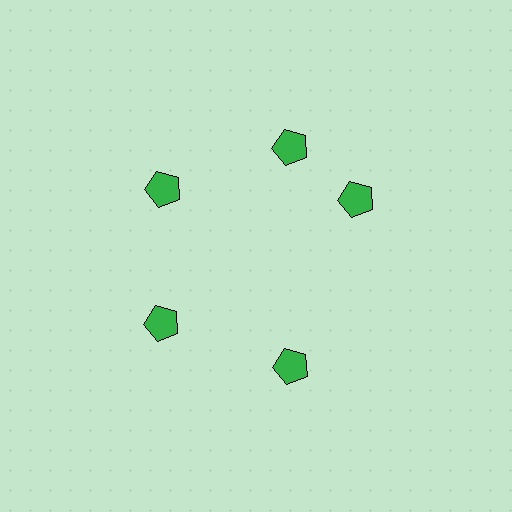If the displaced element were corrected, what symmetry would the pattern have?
It would have 5-fold rotational symmetry — the pattern would map onto itself every 72 degrees.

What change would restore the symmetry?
The symmetry would be restored by rotating it back into even spacing with its neighbors so that all 5 pentagons sit at equal angles and equal distance from the center.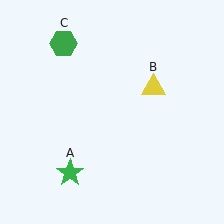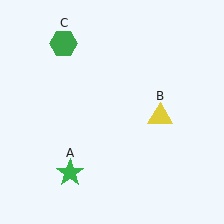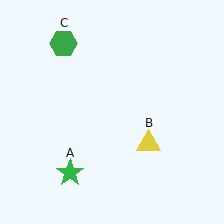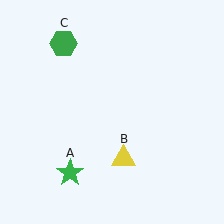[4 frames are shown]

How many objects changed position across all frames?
1 object changed position: yellow triangle (object B).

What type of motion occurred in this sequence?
The yellow triangle (object B) rotated clockwise around the center of the scene.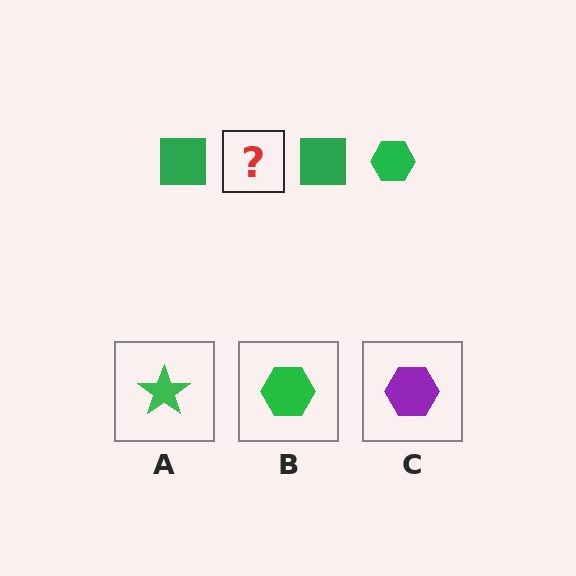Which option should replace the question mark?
Option B.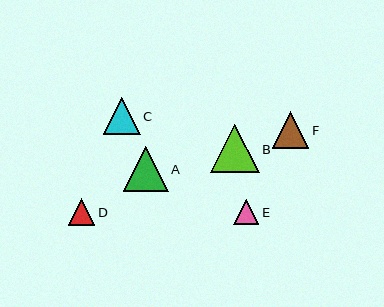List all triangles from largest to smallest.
From largest to smallest: B, A, C, F, D, E.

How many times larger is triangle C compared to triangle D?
Triangle C is approximately 1.4 times the size of triangle D.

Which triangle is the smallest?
Triangle E is the smallest with a size of approximately 25 pixels.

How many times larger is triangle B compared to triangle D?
Triangle B is approximately 1.8 times the size of triangle D.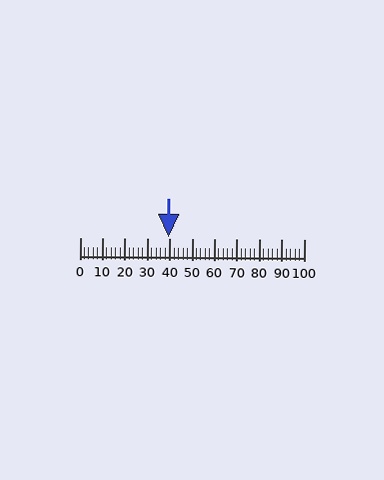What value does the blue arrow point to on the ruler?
The blue arrow points to approximately 40.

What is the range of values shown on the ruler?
The ruler shows values from 0 to 100.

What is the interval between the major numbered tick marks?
The major tick marks are spaced 10 units apart.